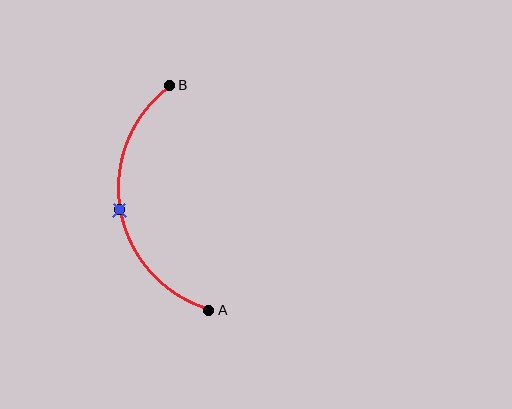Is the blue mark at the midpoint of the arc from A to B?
Yes. The blue mark lies on the arc at equal arc-length from both A and B — it is the arc midpoint.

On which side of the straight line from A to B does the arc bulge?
The arc bulges to the left of the straight line connecting A and B.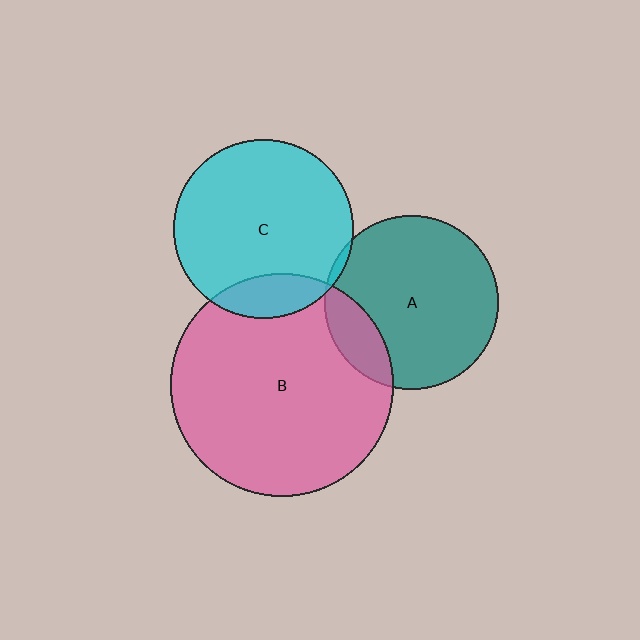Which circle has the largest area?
Circle B (pink).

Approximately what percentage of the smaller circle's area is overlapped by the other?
Approximately 15%.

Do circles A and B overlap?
Yes.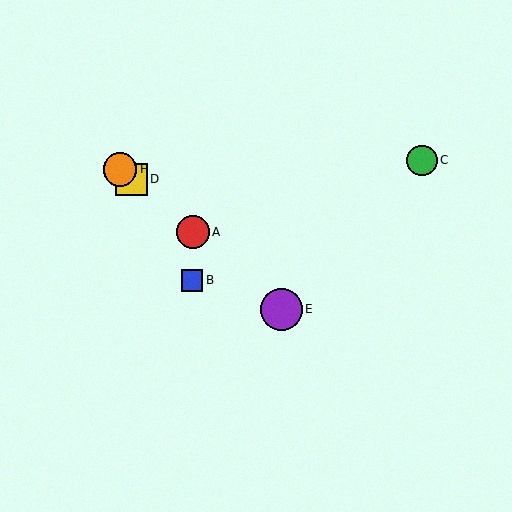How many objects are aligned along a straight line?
4 objects (A, D, E, F) are aligned along a straight line.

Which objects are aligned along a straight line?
Objects A, D, E, F are aligned along a straight line.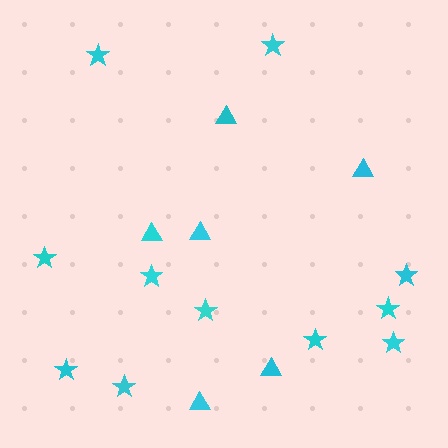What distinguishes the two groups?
There are 2 groups: one group of triangles (6) and one group of stars (11).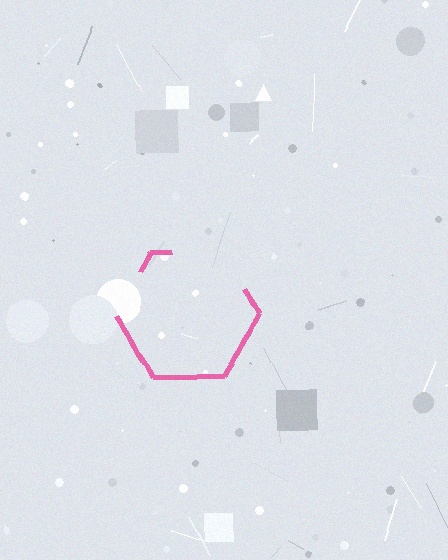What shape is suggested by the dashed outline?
The dashed outline suggests a hexagon.